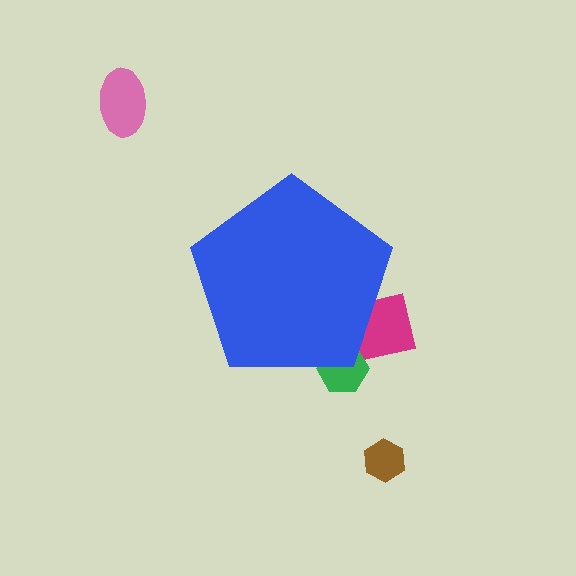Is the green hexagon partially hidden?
Yes, the green hexagon is partially hidden behind the blue pentagon.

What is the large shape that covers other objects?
A blue pentagon.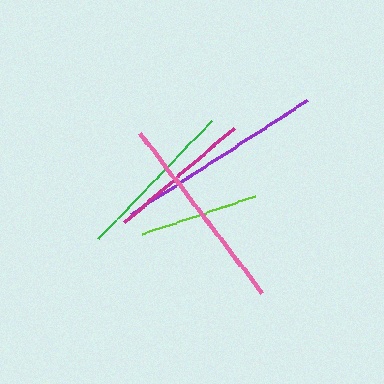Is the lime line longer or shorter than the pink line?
The pink line is longer than the lime line.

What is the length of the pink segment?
The pink segment is approximately 202 pixels long.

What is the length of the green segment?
The green segment is approximately 164 pixels long.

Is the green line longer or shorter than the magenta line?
The green line is longer than the magenta line.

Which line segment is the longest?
The purple line is the longest at approximately 210 pixels.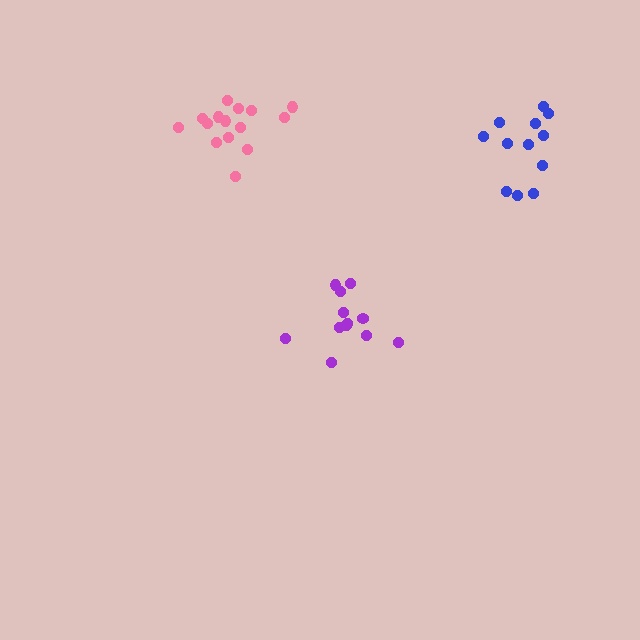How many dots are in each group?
Group 1: 15 dots, Group 2: 12 dots, Group 3: 12 dots (39 total).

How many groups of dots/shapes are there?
There are 3 groups.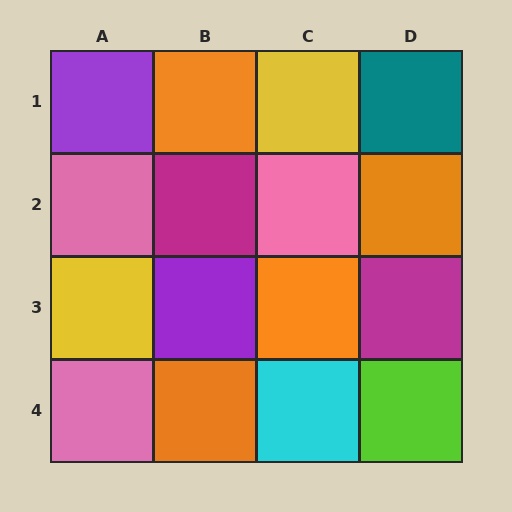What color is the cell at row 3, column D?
Magenta.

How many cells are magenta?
2 cells are magenta.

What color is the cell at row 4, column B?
Orange.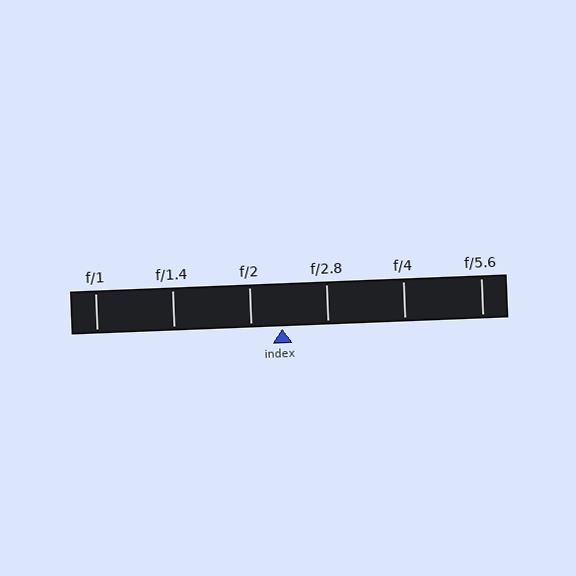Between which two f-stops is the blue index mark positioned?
The index mark is between f/2 and f/2.8.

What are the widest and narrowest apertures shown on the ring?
The widest aperture shown is f/1 and the narrowest is f/5.6.